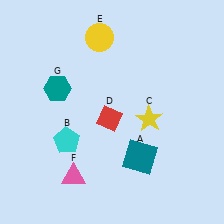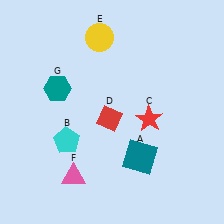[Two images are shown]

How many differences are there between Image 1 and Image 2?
There is 1 difference between the two images.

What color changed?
The star (C) changed from yellow in Image 1 to red in Image 2.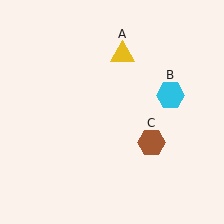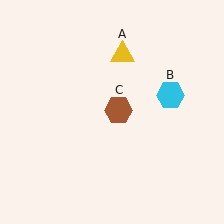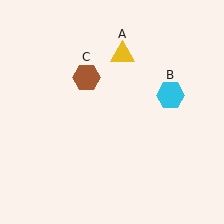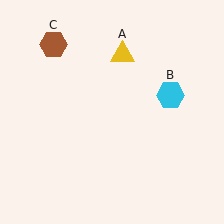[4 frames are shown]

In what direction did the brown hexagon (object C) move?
The brown hexagon (object C) moved up and to the left.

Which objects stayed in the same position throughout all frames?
Yellow triangle (object A) and cyan hexagon (object B) remained stationary.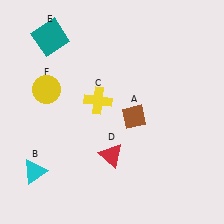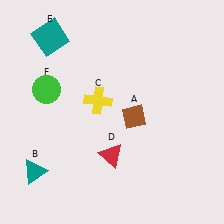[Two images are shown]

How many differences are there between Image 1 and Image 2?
There are 2 differences between the two images.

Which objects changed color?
B changed from cyan to teal. F changed from yellow to green.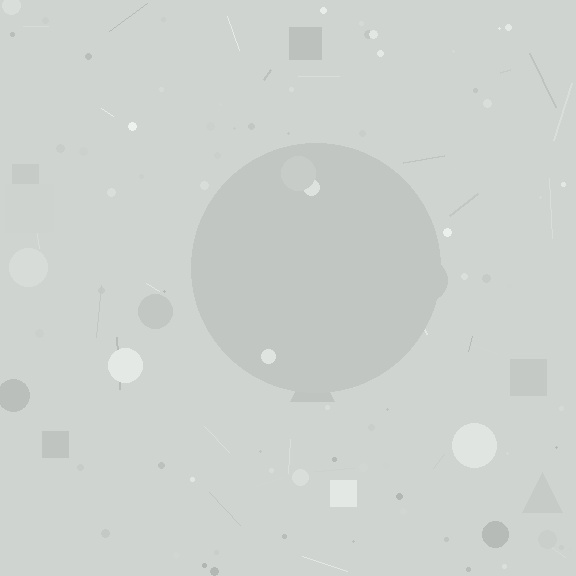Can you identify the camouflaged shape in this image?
The camouflaged shape is a circle.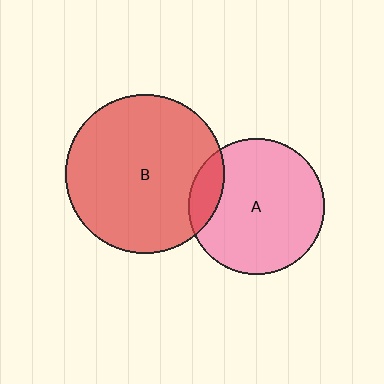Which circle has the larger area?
Circle B (red).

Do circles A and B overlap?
Yes.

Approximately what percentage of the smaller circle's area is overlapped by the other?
Approximately 15%.